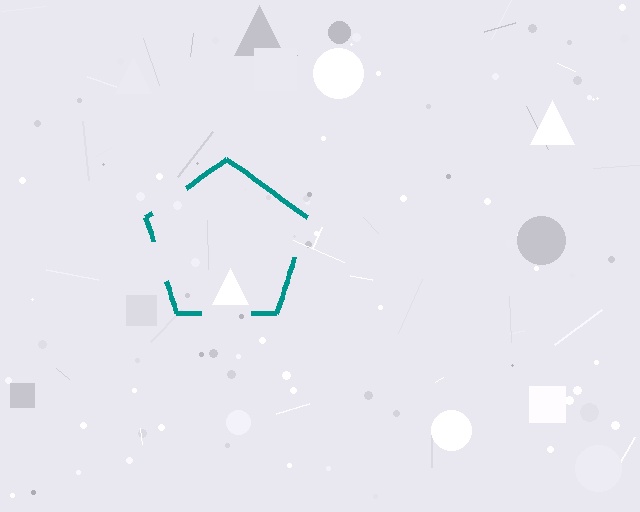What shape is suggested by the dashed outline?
The dashed outline suggests a pentagon.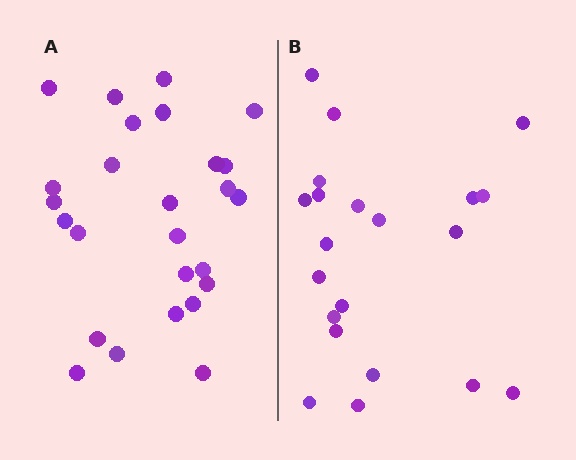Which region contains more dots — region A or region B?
Region A (the left region) has more dots.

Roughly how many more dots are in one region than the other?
Region A has about 5 more dots than region B.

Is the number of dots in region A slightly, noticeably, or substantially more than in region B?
Region A has only slightly more — the two regions are fairly close. The ratio is roughly 1.2 to 1.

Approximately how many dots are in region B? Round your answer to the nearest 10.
About 20 dots. (The exact count is 21, which rounds to 20.)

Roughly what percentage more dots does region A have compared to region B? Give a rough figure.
About 25% more.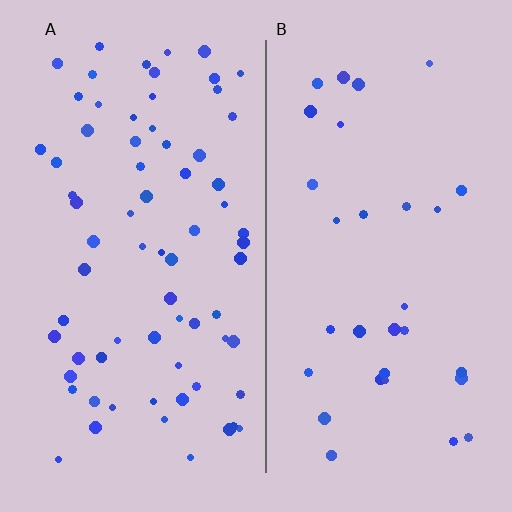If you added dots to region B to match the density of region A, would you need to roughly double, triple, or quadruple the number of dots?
Approximately double.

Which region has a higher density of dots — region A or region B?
A (the left).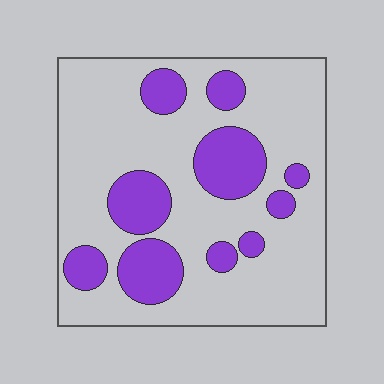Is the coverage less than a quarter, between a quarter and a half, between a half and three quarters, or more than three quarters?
Between a quarter and a half.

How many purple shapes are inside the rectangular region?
10.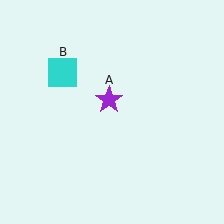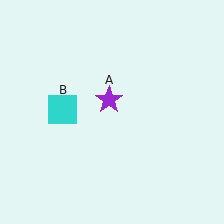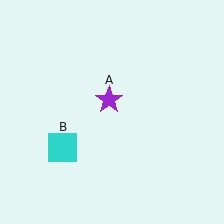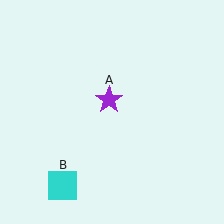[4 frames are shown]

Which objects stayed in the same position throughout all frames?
Purple star (object A) remained stationary.